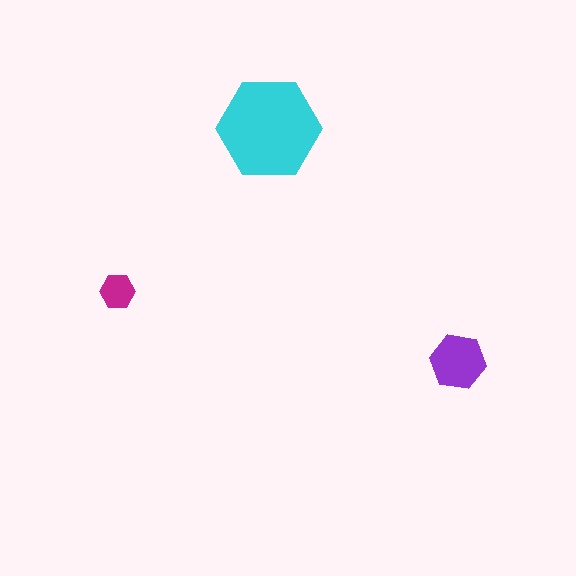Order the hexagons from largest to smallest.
the cyan one, the purple one, the magenta one.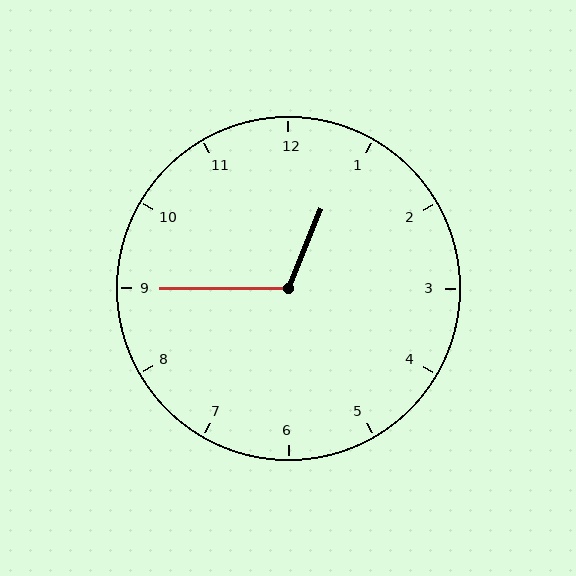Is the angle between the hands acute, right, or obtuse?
It is obtuse.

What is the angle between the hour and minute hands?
Approximately 112 degrees.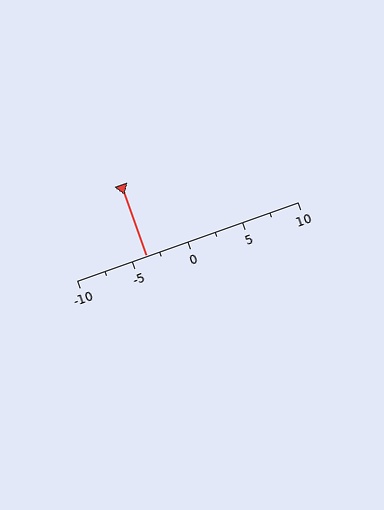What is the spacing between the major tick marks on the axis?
The major ticks are spaced 5 apart.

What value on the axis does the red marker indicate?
The marker indicates approximately -3.8.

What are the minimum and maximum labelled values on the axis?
The axis runs from -10 to 10.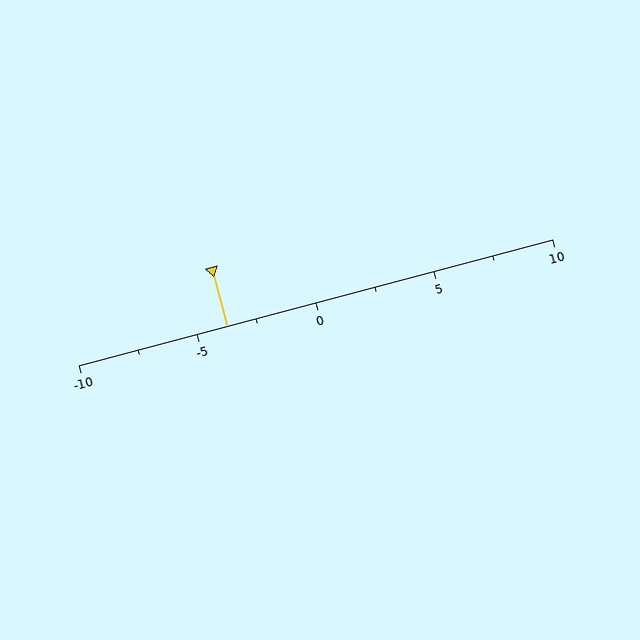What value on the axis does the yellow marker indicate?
The marker indicates approximately -3.8.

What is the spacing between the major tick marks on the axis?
The major ticks are spaced 5 apart.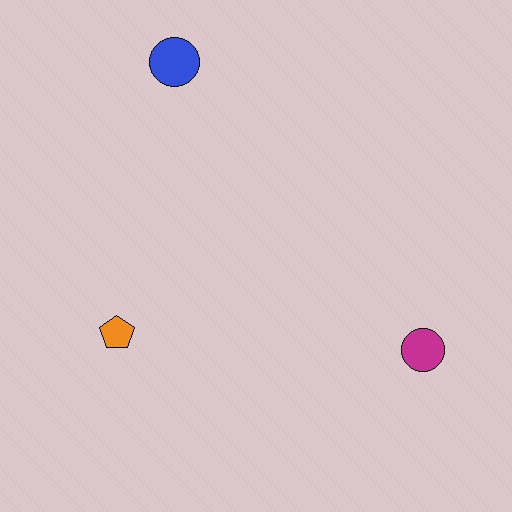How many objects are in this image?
There are 3 objects.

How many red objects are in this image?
There are no red objects.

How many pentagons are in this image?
There is 1 pentagon.